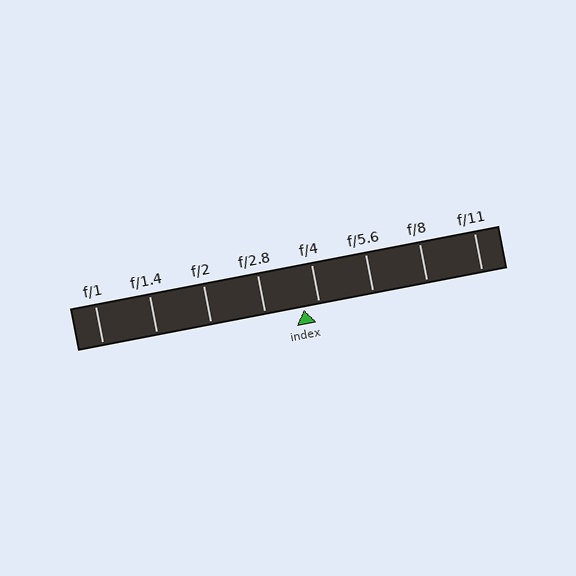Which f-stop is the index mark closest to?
The index mark is closest to f/4.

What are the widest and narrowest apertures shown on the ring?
The widest aperture shown is f/1 and the narrowest is f/11.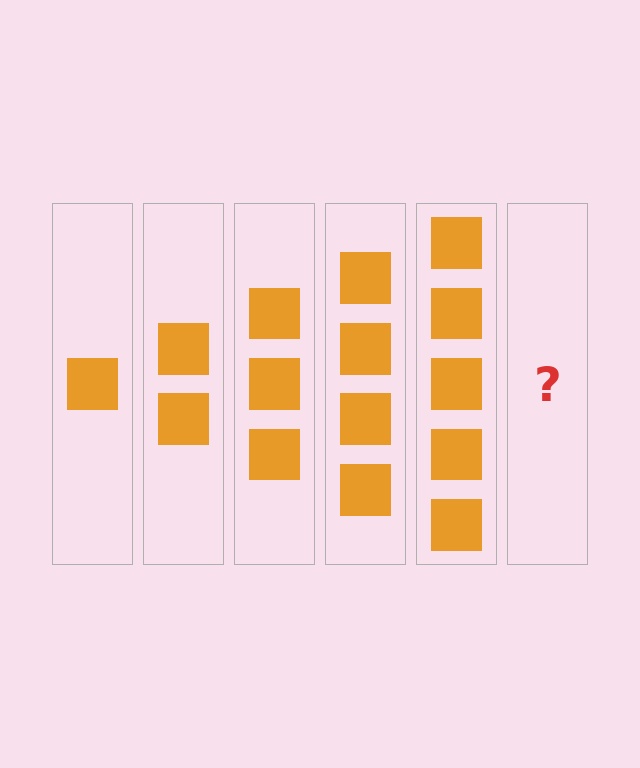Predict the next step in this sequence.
The next step is 6 squares.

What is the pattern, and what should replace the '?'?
The pattern is that each step adds one more square. The '?' should be 6 squares.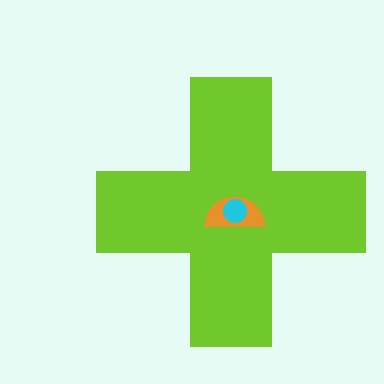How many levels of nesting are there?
3.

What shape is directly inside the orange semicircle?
The cyan circle.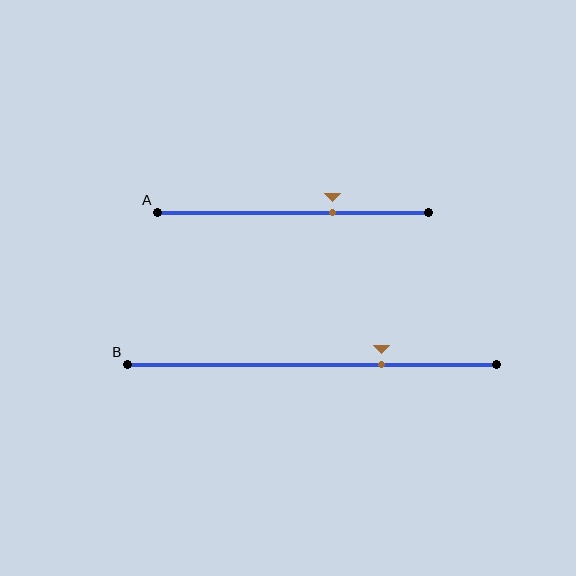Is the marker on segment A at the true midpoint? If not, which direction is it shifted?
No, the marker on segment A is shifted to the right by about 15% of the segment length.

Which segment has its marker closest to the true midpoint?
Segment A has its marker closest to the true midpoint.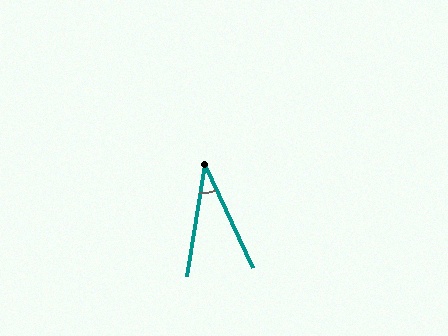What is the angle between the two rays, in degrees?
Approximately 34 degrees.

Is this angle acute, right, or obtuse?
It is acute.